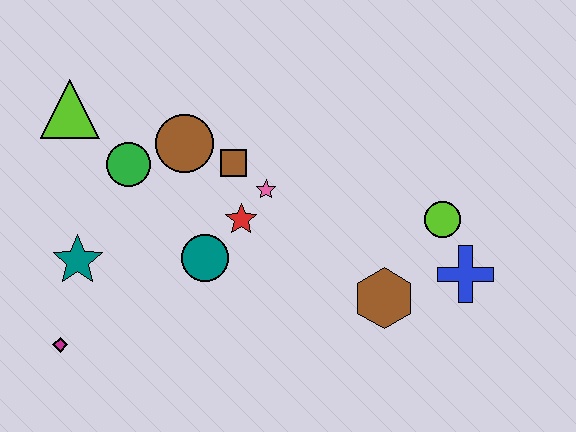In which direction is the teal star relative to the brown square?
The teal star is to the left of the brown square.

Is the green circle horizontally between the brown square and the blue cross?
No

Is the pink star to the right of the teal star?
Yes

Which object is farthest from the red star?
The blue cross is farthest from the red star.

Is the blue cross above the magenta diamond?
Yes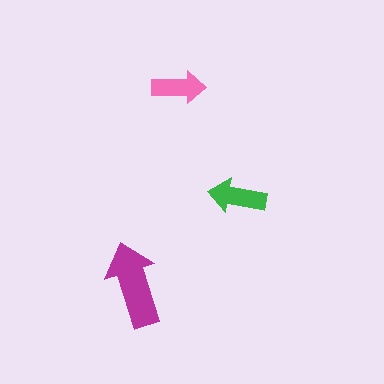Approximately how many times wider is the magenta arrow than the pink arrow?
About 1.5 times wider.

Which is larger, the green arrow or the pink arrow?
The green one.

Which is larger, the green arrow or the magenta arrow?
The magenta one.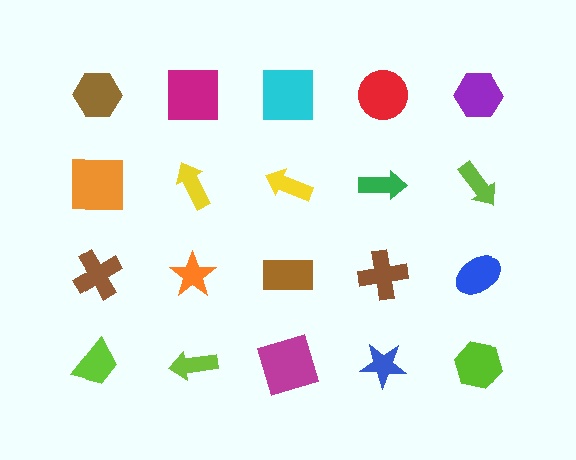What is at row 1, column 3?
A cyan square.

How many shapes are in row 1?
5 shapes.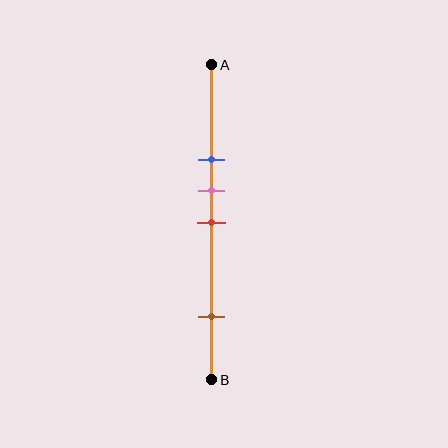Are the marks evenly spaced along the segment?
No, the marks are not evenly spaced.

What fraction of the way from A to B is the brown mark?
The brown mark is approximately 80% (0.8) of the way from A to B.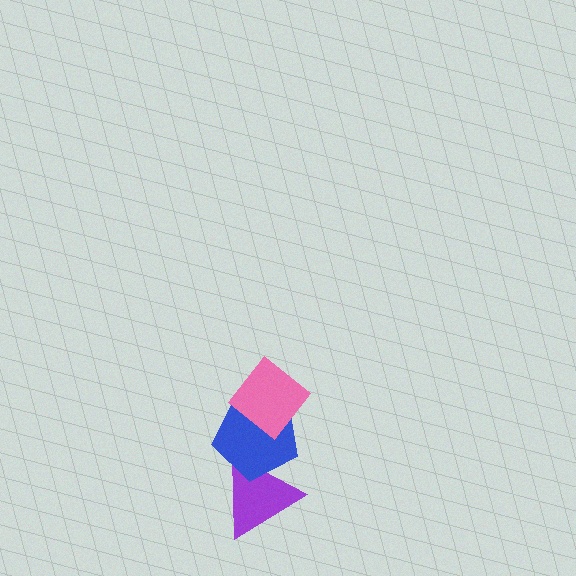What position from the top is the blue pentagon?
The blue pentagon is 2nd from the top.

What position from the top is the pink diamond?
The pink diamond is 1st from the top.